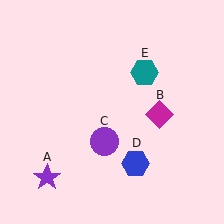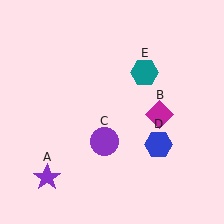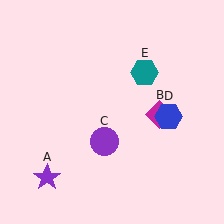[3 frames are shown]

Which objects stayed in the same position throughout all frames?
Purple star (object A) and magenta diamond (object B) and purple circle (object C) and teal hexagon (object E) remained stationary.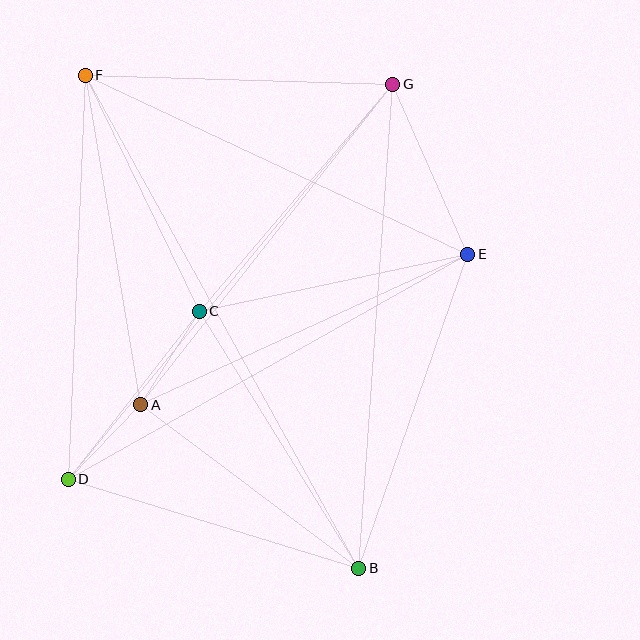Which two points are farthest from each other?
Points B and F are farthest from each other.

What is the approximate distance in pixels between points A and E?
The distance between A and E is approximately 360 pixels.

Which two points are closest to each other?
Points A and D are closest to each other.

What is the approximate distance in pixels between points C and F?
The distance between C and F is approximately 262 pixels.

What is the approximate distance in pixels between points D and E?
The distance between D and E is approximately 458 pixels.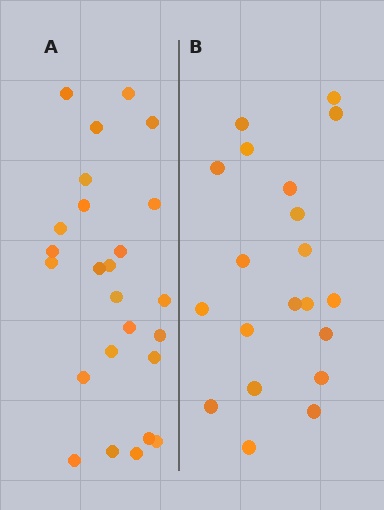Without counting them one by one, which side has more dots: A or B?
Region A (the left region) has more dots.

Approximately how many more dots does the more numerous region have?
Region A has about 5 more dots than region B.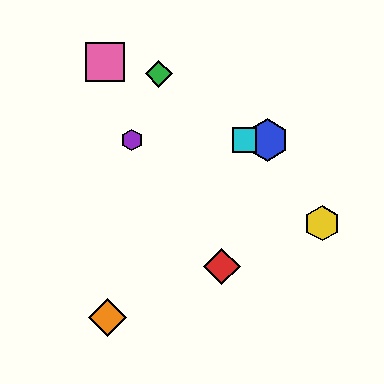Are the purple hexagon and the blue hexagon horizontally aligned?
Yes, both are at y≈140.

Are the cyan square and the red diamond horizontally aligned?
No, the cyan square is at y≈140 and the red diamond is at y≈267.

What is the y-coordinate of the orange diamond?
The orange diamond is at y≈317.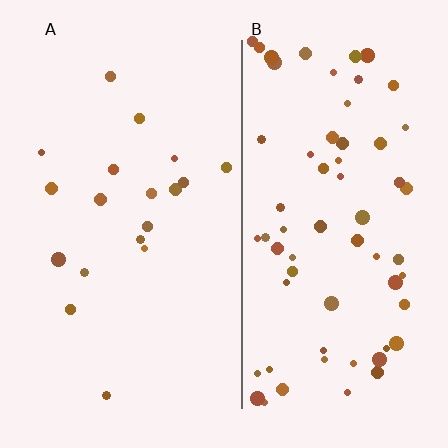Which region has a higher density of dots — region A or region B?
B (the right).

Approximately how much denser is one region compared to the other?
Approximately 3.6× — region B over region A.